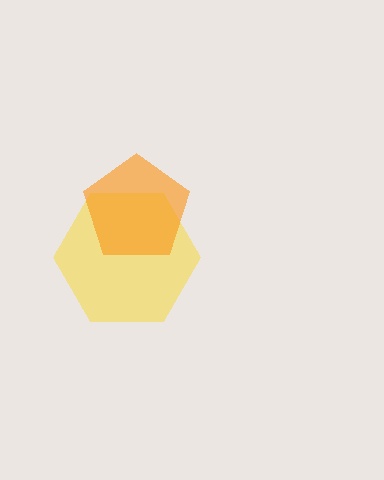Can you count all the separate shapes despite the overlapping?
Yes, there are 2 separate shapes.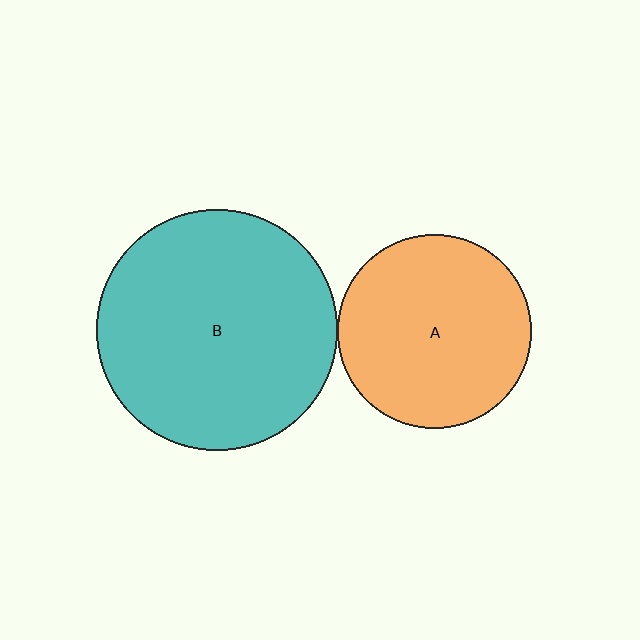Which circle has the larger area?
Circle B (teal).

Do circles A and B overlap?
Yes.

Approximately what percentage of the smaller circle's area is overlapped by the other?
Approximately 5%.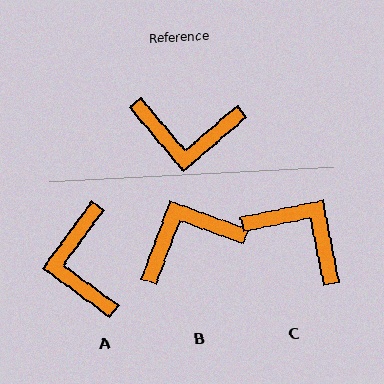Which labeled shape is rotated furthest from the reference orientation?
C, about 151 degrees away.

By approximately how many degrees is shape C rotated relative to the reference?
Approximately 151 degrees counter-clockwise.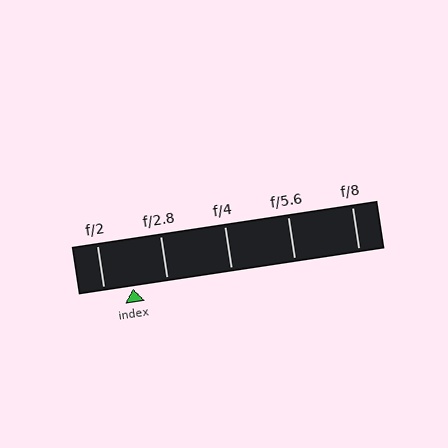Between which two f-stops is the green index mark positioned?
The index mark is between f/2 and f/2.8.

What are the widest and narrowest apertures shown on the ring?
The widest aperture shown is f/2 and the narrowest is f/8.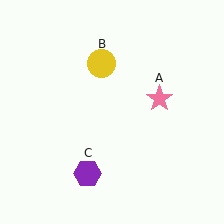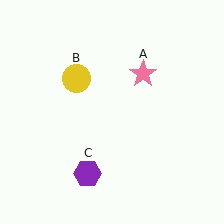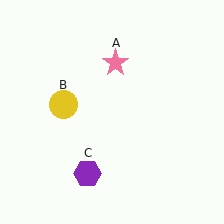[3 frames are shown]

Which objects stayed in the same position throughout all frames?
Purple hexagon (object C) remained stationary.